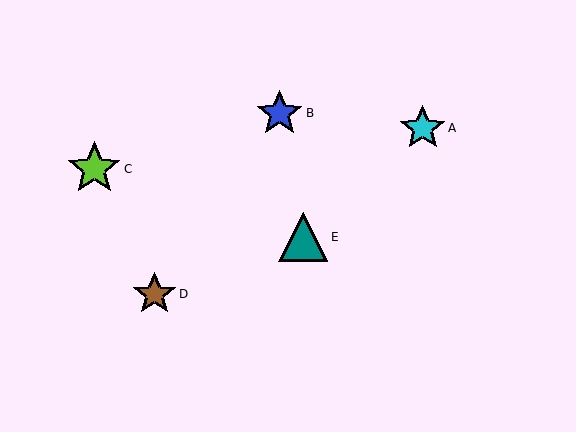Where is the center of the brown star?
The center of the brown star is at (155, 294).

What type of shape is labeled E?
Shape E is a teal triangle.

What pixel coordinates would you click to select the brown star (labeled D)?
Click at (155, 294) to select the brown star D.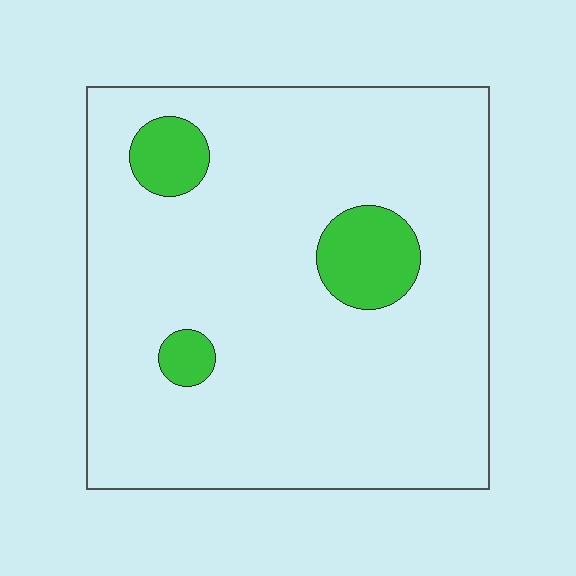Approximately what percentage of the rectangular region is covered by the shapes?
Approximately 10%.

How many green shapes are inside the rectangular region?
3.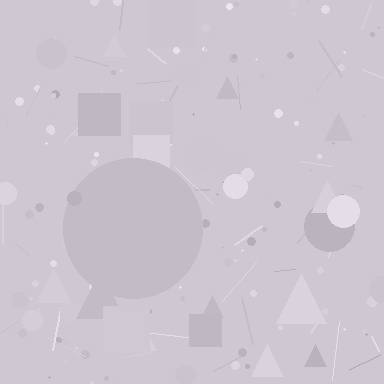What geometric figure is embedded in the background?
A circle is embedded in the background.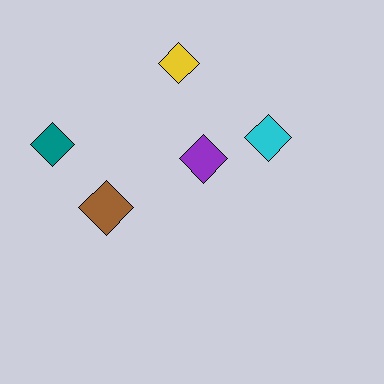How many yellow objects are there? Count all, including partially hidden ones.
There is 1 yellow object.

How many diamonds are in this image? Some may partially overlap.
There are 5 diamonds.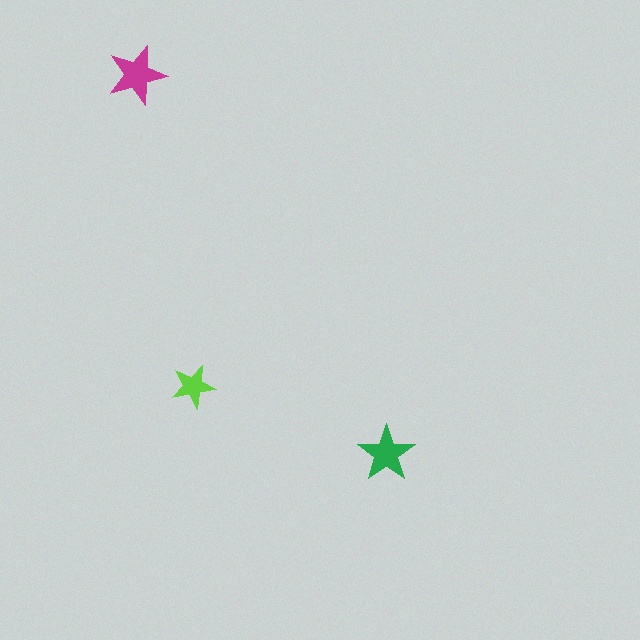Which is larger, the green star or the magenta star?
The magenta one.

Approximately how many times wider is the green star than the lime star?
About 1.5 times wider.